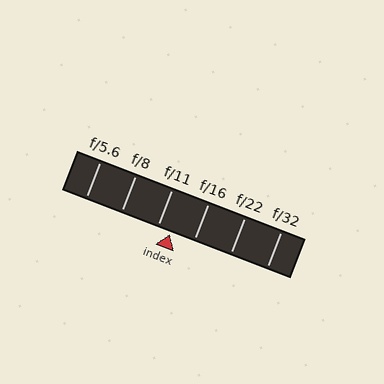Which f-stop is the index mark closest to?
The index mark is closest to f/11.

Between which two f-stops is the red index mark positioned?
The index mark is between f/11 and f/16.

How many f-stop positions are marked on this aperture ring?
There are 6 f-stop positions marked.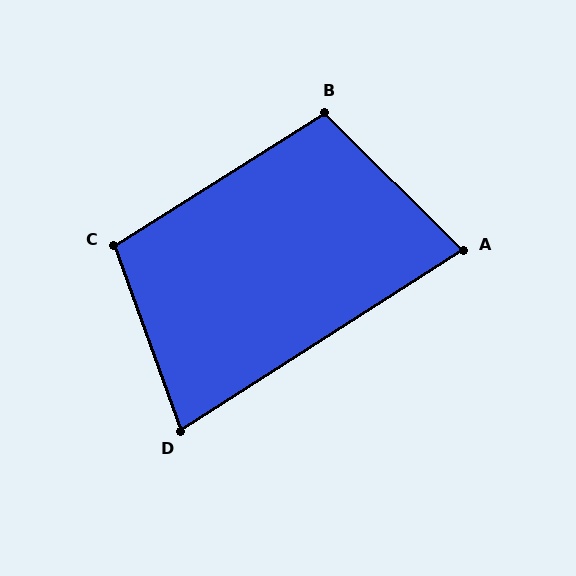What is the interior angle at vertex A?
Approximately 77 degrees (acute).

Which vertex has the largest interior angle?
B, at approximately 103 degrees.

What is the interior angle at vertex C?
Approximately 103 degrees (obtuse).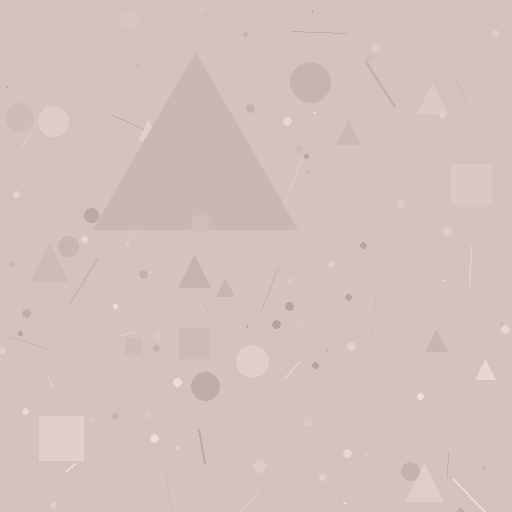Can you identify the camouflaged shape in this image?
The camouflaged shape is a triangle.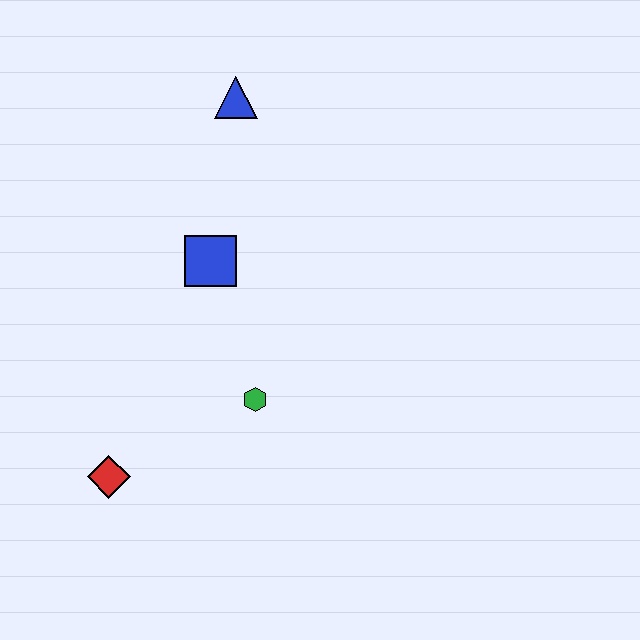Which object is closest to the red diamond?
The green hexagon is closest to the red diamond.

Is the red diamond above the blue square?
No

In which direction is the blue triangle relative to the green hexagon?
The blue triangle is above the green hexagon.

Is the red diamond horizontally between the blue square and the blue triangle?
No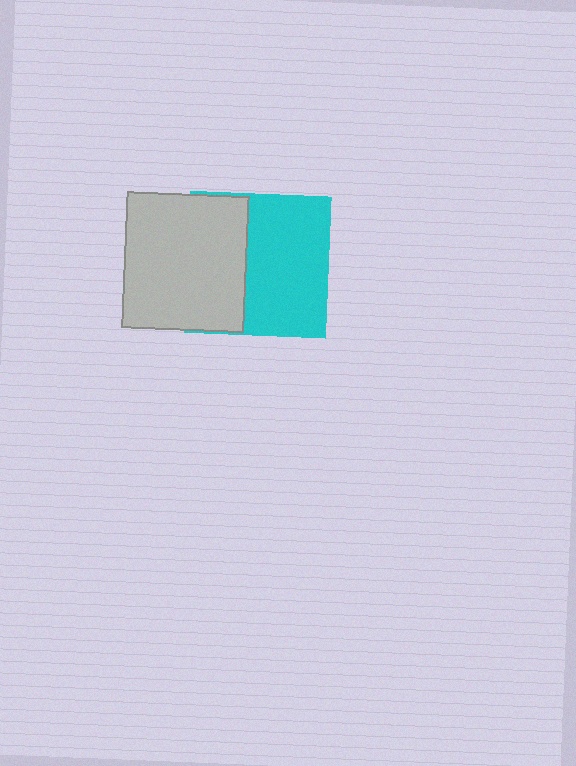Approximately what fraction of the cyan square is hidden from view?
Roughly 41% of the cyan square is hidden behind the light gray rectangle.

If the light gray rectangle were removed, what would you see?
You would see the complete cyan square.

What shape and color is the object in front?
The object in front is a light gray rectangle.